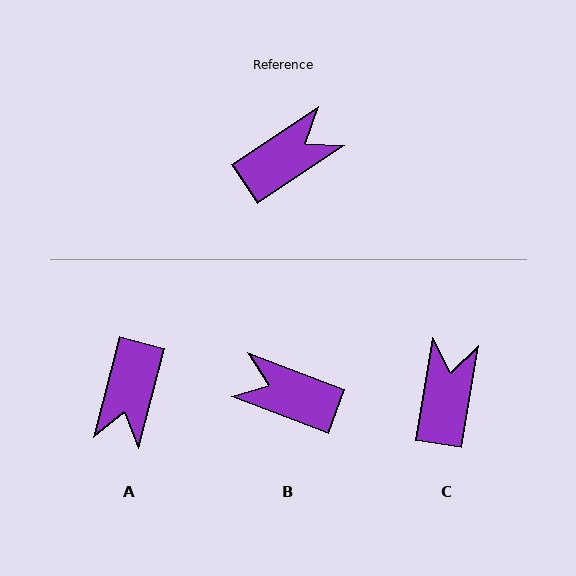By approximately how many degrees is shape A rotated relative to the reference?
Approximately 138 degrees clockwise.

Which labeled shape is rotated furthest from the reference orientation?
A, about 138 degrees away.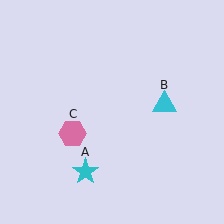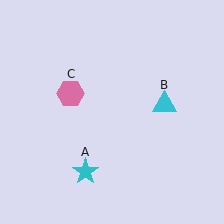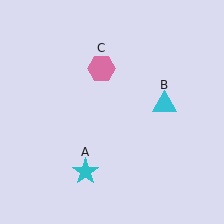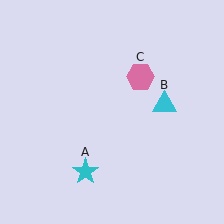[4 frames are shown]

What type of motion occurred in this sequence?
The pink hexagon (object C) rotated clockwise around the center of the scene.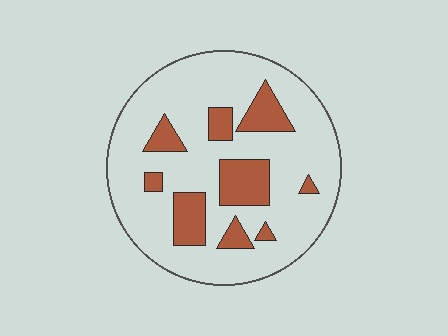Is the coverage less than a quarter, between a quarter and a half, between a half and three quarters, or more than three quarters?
Less than a quarter.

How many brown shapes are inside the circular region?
9.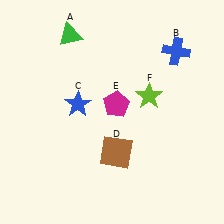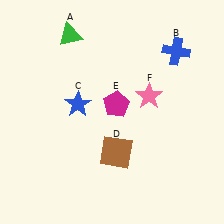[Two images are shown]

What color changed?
The star (F) changed from lime in Image 1 to pink in Image 2.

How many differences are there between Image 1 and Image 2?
There is 1 difference between the two images.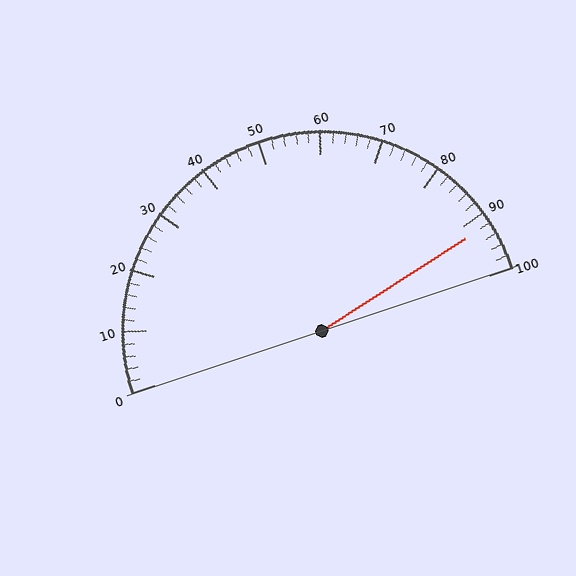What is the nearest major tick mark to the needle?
The nearest major tick mark is 90.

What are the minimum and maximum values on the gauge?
The gauge ranges from 0 to 100.